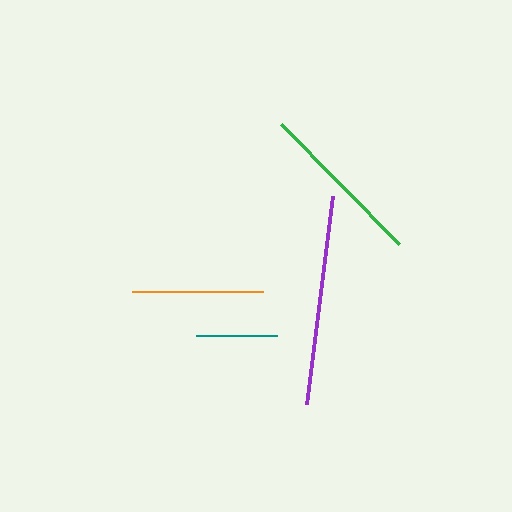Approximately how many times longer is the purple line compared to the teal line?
The purple line is approximately 2.6 times the length of the teal line.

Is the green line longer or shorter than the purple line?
The purple line is longer than the green line.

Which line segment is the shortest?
The teal line is the shortest at approximately 81 pixels.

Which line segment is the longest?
The purple line is the longest at approximately 210 pixels.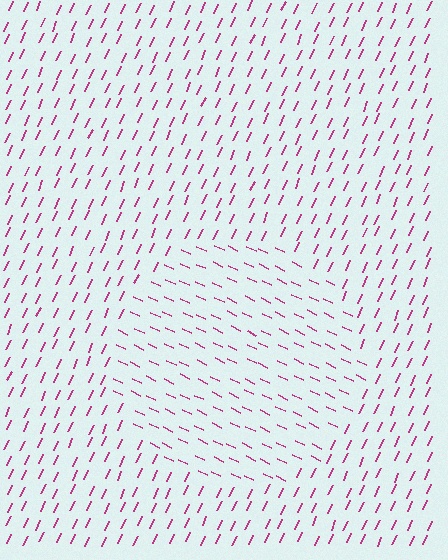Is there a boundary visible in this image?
Yes, there is a texture boundary formed by a change in line orientation.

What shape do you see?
I see a circle.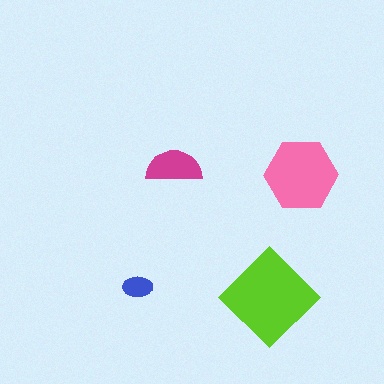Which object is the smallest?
The blue ellipse.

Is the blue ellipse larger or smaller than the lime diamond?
Smaller.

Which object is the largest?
The lime diamond.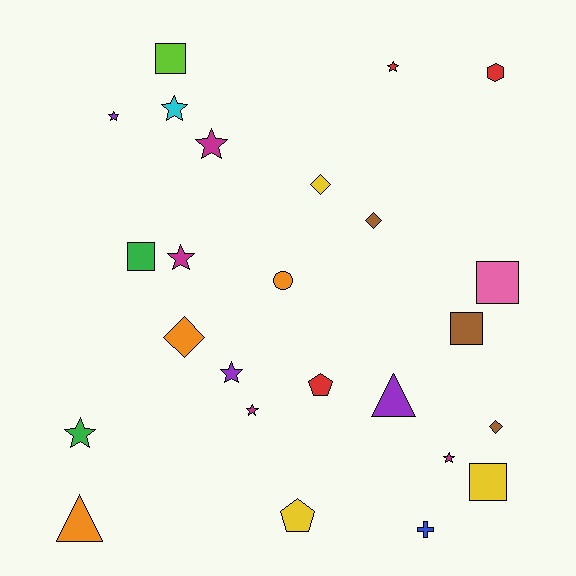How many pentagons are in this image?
There are 2 pentagons.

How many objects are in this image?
There are 25 objects.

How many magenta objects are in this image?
There are 4 magenta objects.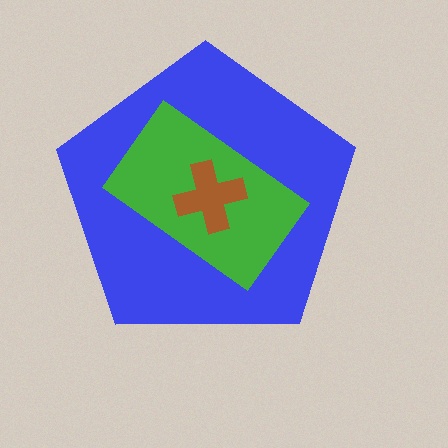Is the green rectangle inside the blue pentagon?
Yes.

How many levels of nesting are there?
3.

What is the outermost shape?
The blue pentagon.